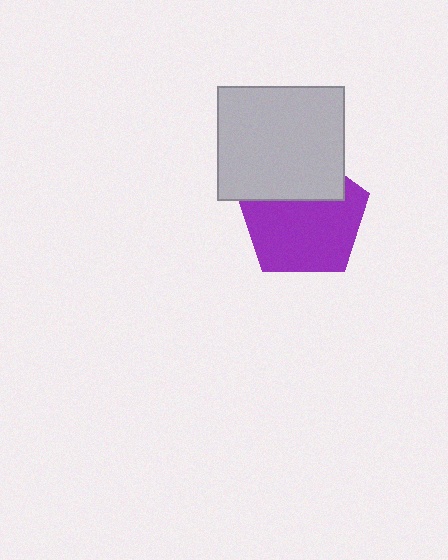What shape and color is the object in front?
The object in front is a light gray rectangle.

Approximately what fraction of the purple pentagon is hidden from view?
Roughly 33% of the purple pentagon is hidden behind the light gray rectangle.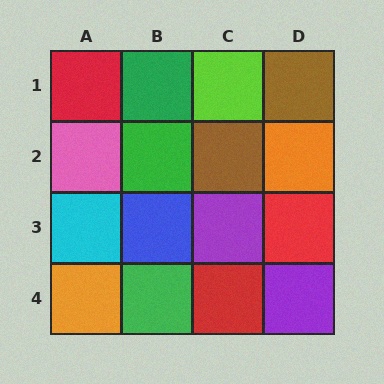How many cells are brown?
2 cells are brown.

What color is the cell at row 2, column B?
Green.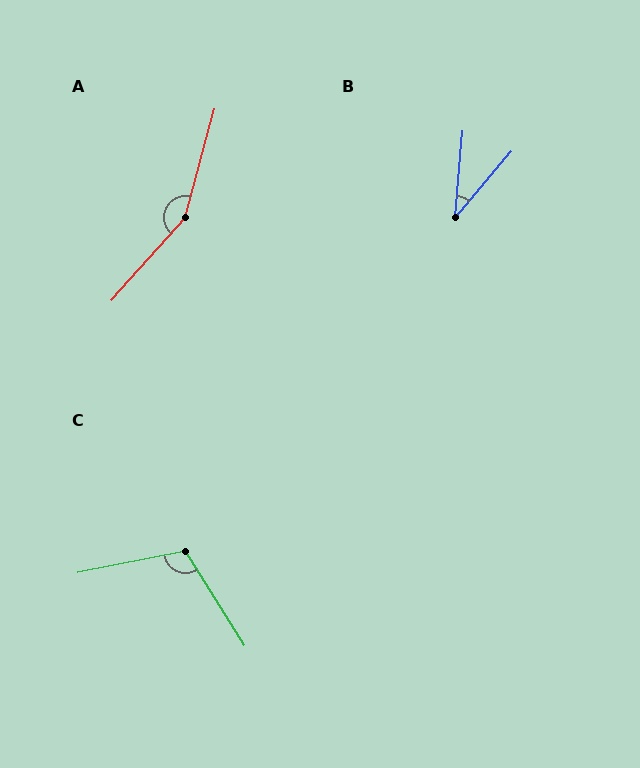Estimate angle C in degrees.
Approximately 111 degrees.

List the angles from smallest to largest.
B (36°), C (111°), A (153°).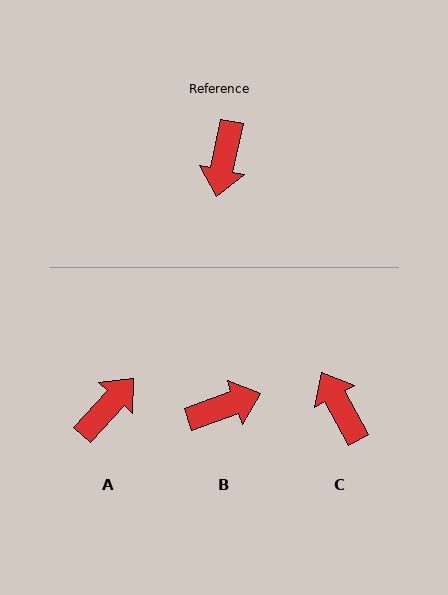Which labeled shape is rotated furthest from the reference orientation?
A, about 150 degrees away.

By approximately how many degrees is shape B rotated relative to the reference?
Approximately 122 degrees counter-clockwise.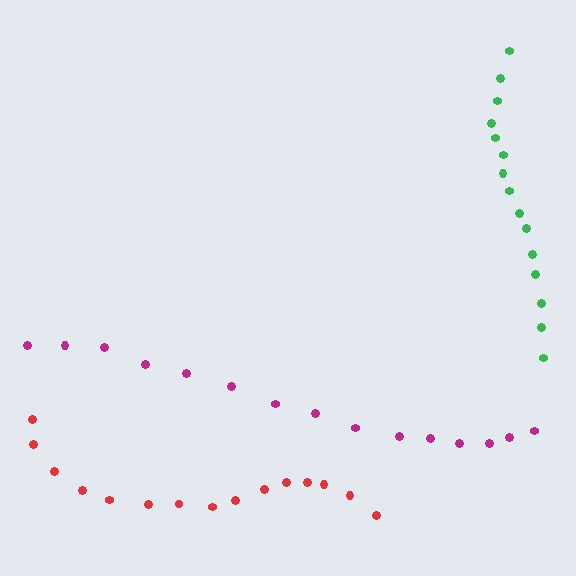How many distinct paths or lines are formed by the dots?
There are 3 distinct paths.